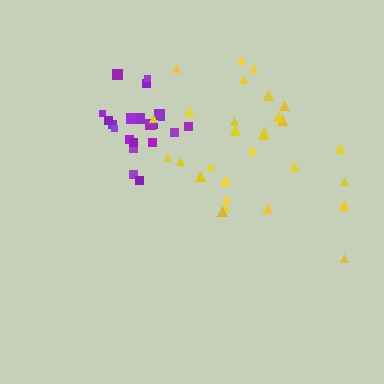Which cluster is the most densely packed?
Purple.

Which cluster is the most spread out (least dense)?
Yellow.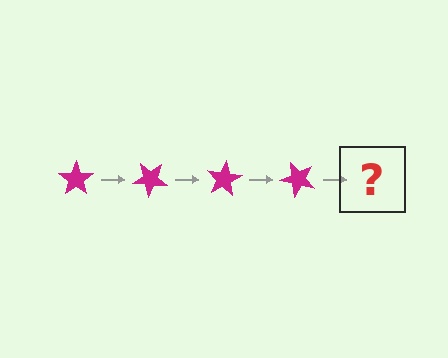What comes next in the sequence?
The next element should be a magenta star rotated 160 degrees.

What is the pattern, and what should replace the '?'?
The pattern is that the star rotates 40 degrees each step. The '?' should be a magenta star rotated 160 degrees.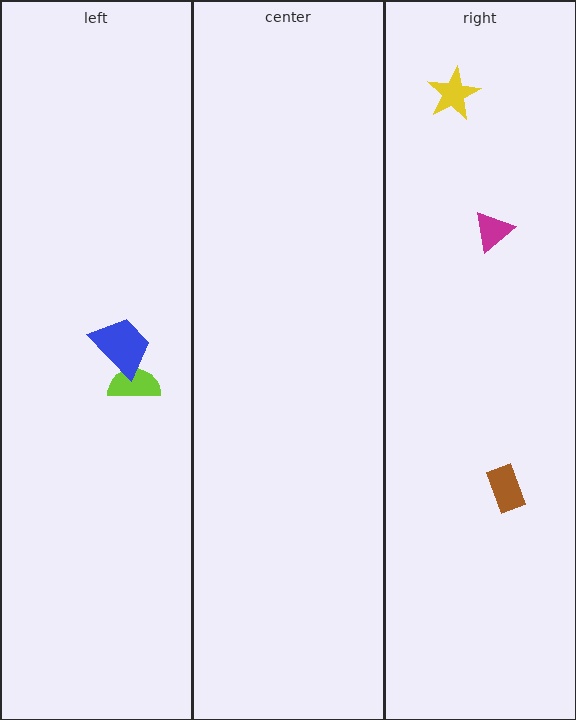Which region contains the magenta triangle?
The right region.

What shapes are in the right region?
The magenta triangle, the yellow star, the brown rectangle.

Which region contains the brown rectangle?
The right region.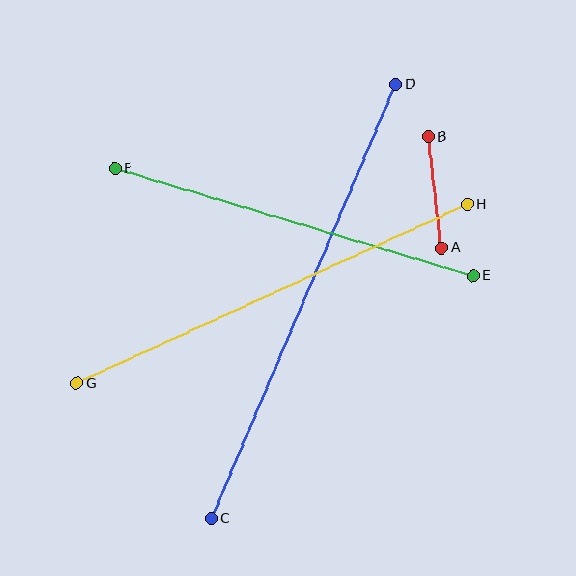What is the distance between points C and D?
The distance is approximately 472 pixels.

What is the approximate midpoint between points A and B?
The midpoint is at approximately (435, 192) pixels.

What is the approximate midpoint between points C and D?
The midpoint is at approximately (303, 301) pixels.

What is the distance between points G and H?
The distance is approximately 430 pixels.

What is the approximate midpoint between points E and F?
The midpoint is at approximately (294, 222) pixels.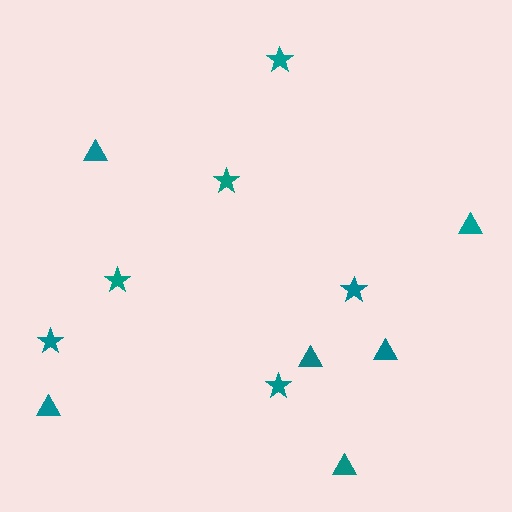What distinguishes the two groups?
There are 2 groups: one group of stars (6) and one group of triangles (6).